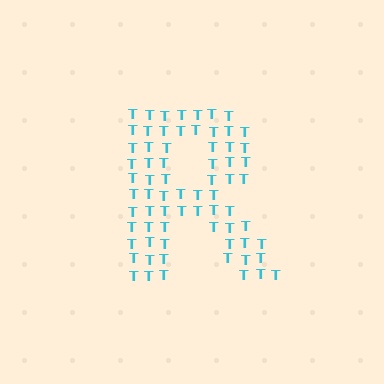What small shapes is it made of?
It is made of small letter T's.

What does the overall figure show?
The overall figure shows the letter R.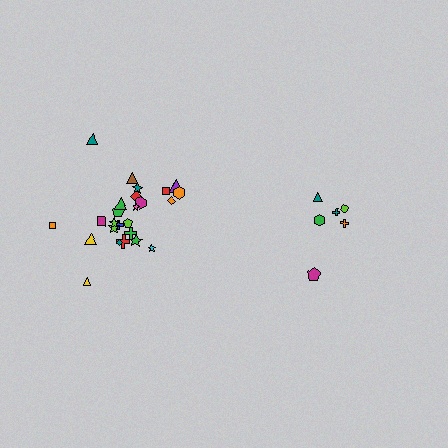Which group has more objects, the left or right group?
The left group.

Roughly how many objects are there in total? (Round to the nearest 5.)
Roughly 30 objects in total.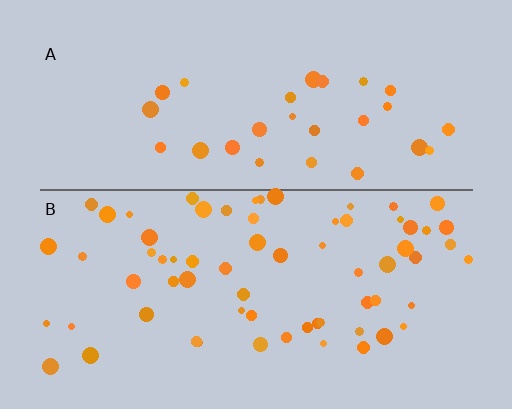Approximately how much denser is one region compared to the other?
Approximately 2.3× — region B over region A.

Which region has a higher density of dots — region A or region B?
B (the bottom).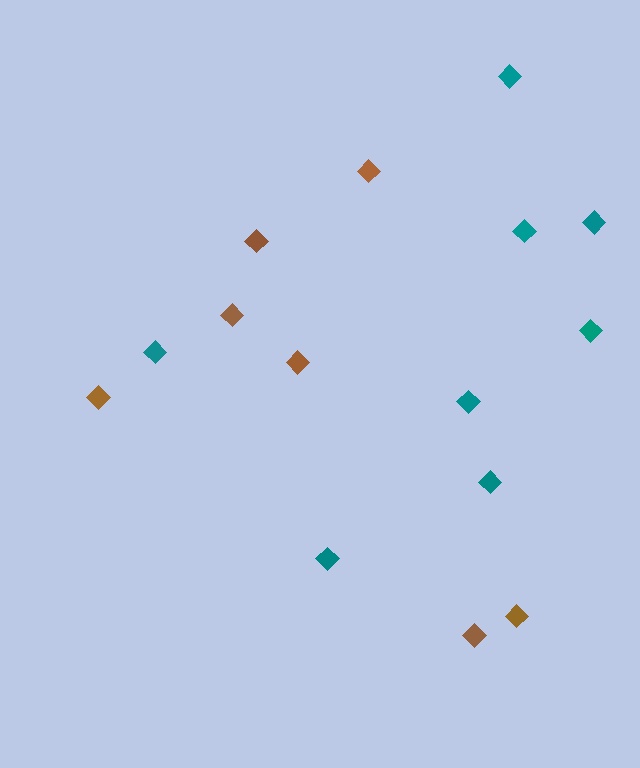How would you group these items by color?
There are 2 groups: one group of teal diamonds (8) and one group of brown diamonds (7).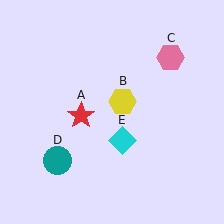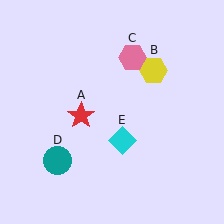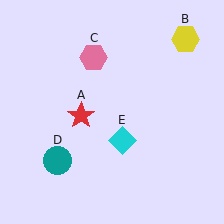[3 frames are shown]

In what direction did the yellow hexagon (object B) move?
The yellow hexagon (object B) moved up and to the right.